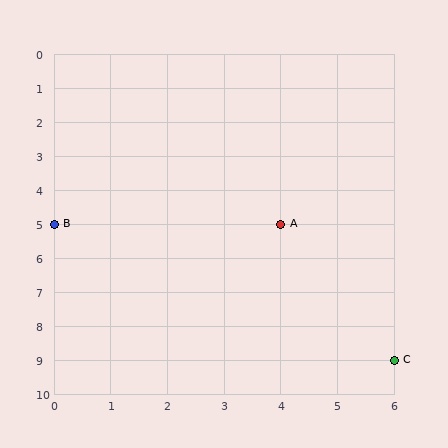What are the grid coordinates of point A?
Point A is at grid coordinates (4, 5).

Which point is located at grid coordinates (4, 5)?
Point A is at (4, 5).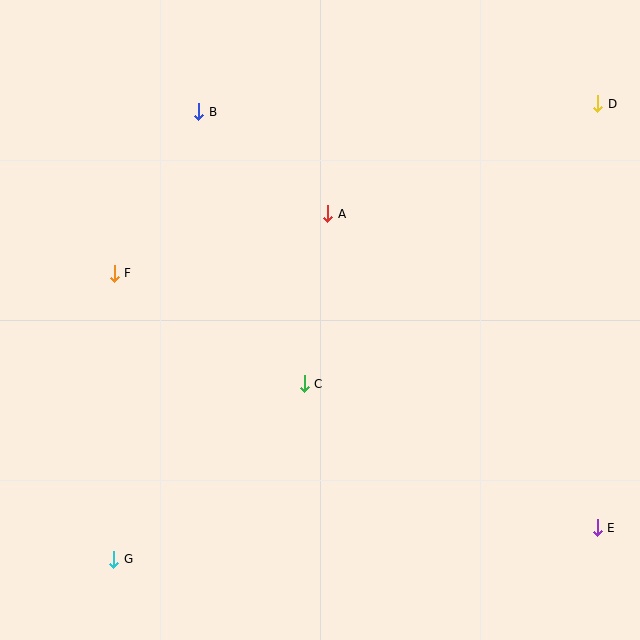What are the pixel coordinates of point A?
Point A is at (328, 214).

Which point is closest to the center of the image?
Point C at (304, 384) is closest to the center.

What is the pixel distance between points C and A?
The distance between C and A is 172 pixels.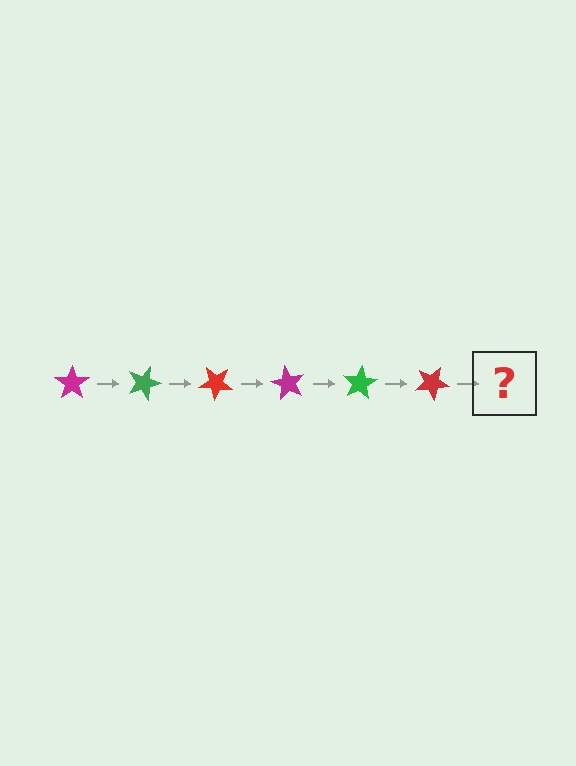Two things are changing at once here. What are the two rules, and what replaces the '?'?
The two rules are that it rotates 20 degrees each step and the color cycles through magenta, green, and red. The '?' should be a magenta star, rotated 120 degrees from the start.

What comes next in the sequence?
The next element should be a magenta star, rotated 120 degrees from the start.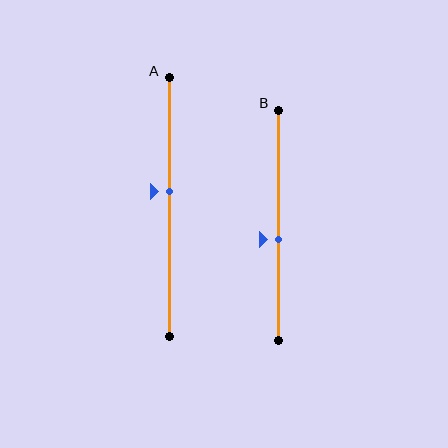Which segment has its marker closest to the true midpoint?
Segment A has its marker closest to the true midpoint.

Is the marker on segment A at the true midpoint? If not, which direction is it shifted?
No, the marker on segment A is shifted upward by about 6% of the segment length.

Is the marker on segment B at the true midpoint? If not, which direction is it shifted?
No, the marker on segment B is shifted downward by about 6% of the segment length.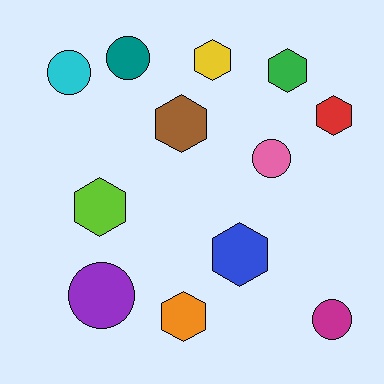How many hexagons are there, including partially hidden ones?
There are 7 hexagons.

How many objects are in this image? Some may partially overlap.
There are 12 objects.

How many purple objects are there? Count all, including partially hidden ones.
There is 1 purple object.